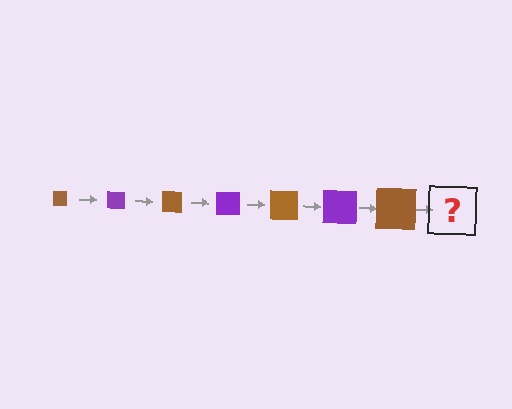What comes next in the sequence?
The next element should be a purple square, larger than the previous one.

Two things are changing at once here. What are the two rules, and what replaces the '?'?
The two rules are that the square grows larger each step and the color cycles through brown and purple. The '?' should be a purple square, larger than the previous one.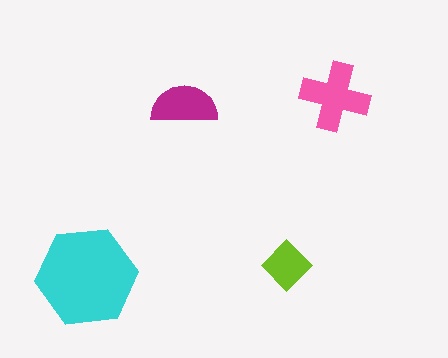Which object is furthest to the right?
The pink cross is rightmost.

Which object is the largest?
The cyan hexagon.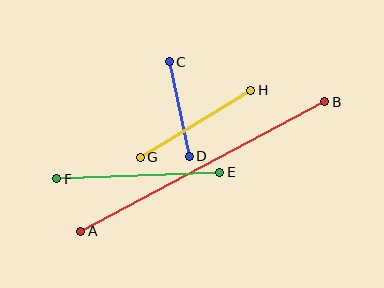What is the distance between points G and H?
The distance is approximately 129 pixels.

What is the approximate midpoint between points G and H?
The midpoint is at approximately (195, 124) pixels.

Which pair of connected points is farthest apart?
Points A and B are farthest apart.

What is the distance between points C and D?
The distance is approximately 97 pixels.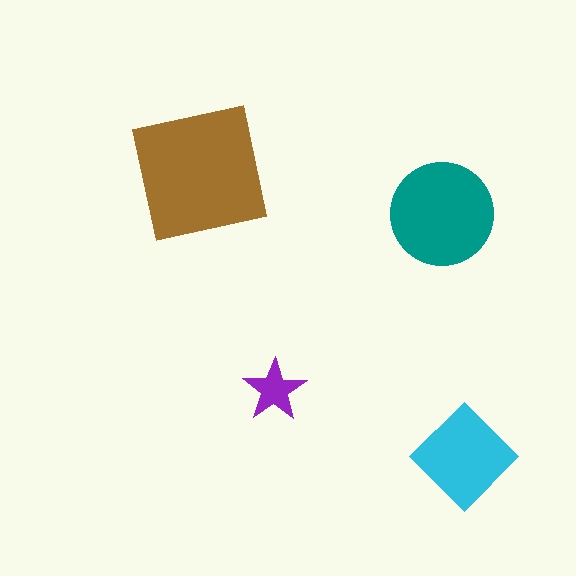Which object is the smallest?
The purple star.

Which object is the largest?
The brown square.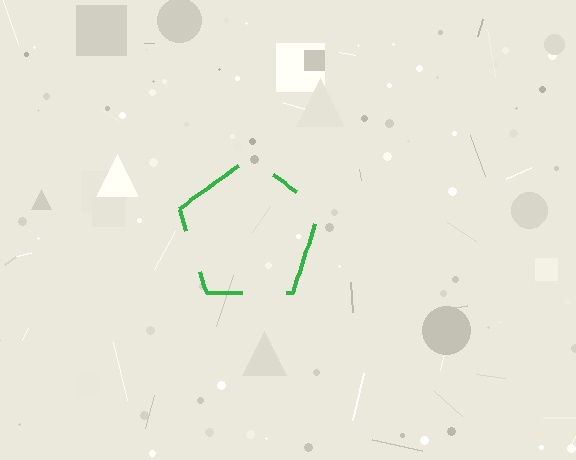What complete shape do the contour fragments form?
The contour fragments form a pentagon.